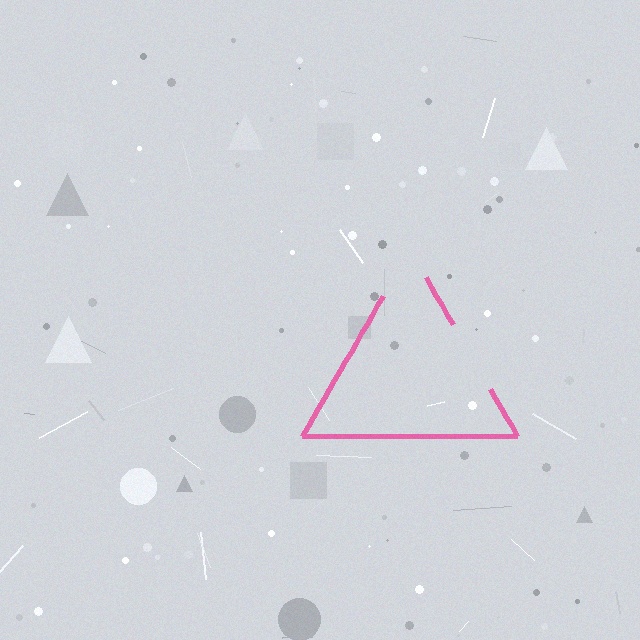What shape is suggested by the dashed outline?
The dashed outline suggests a triangle.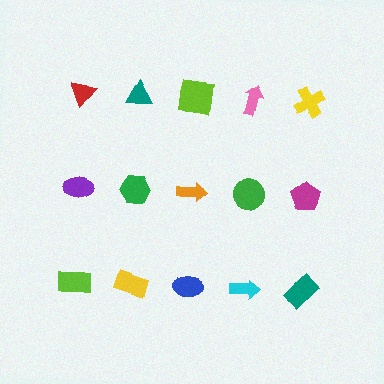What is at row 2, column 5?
A magenta pentagon.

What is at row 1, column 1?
A red triangle.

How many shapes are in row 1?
5 shapes.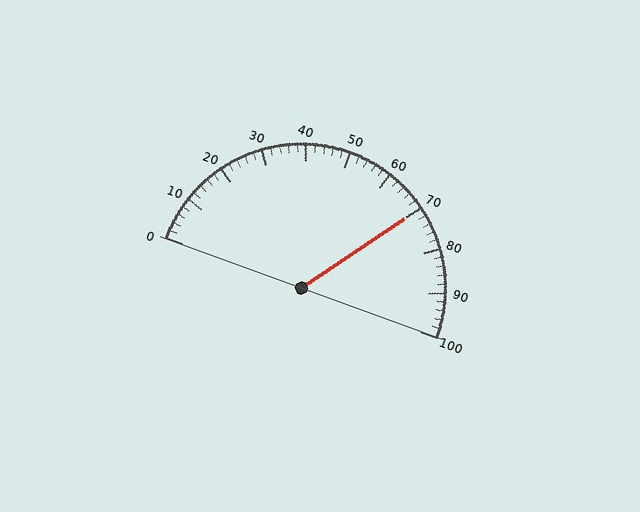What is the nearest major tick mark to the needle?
The nearest major tick mark is 70.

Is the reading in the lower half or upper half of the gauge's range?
The reading is in the upper half of the range (0 to 100).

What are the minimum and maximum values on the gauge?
The gauge ranges from 0 to 100.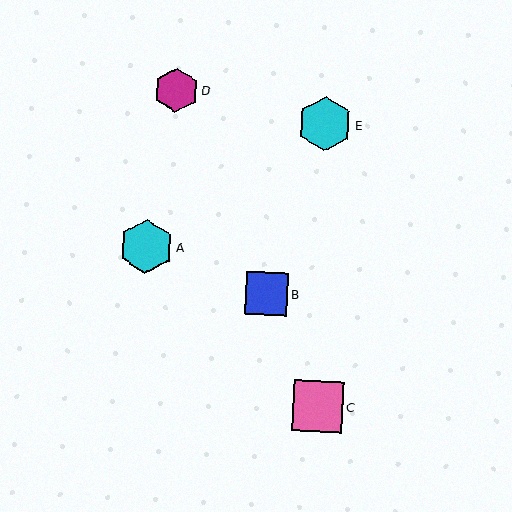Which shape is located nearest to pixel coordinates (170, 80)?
The magenta hexagon (labeled D) at (176, 90) is nearest to that location.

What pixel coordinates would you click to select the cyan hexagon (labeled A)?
Click at (146, 247) to select the cyan hexagon A.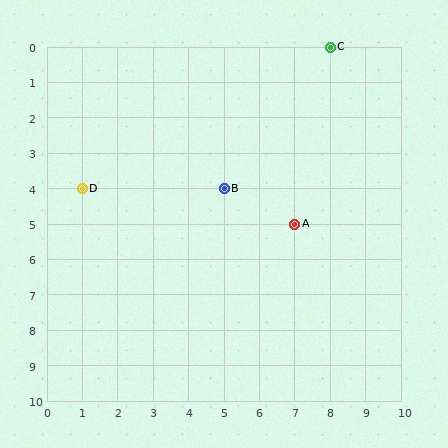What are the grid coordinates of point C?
Point C is at grid coordinates (8, 0).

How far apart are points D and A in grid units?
Points D and A are 6 columns and 1 row apart (about 6.1 grid units diagonally).